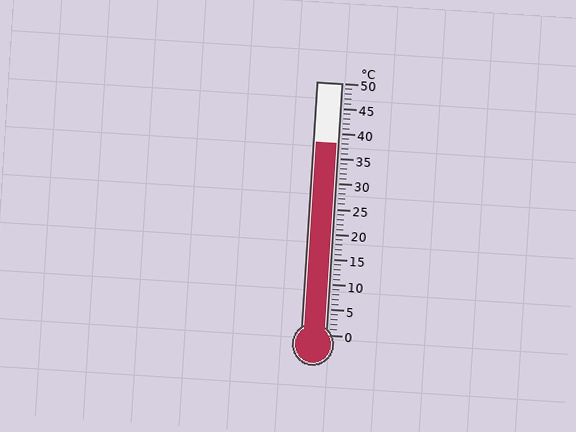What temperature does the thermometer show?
The thermometer shows approximately 38°C.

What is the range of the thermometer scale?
The thermometer scale ranges from 0°C to 50°C.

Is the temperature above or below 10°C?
The temperature is above 10°C.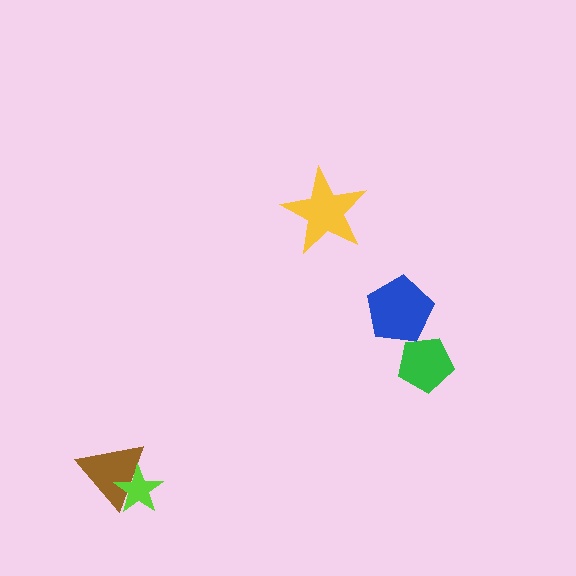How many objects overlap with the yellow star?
0 objects overlap with the yellow star.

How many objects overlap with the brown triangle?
1 object overlaps with the brown triangle.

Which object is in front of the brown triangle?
The lime star is in front of the brown triangle.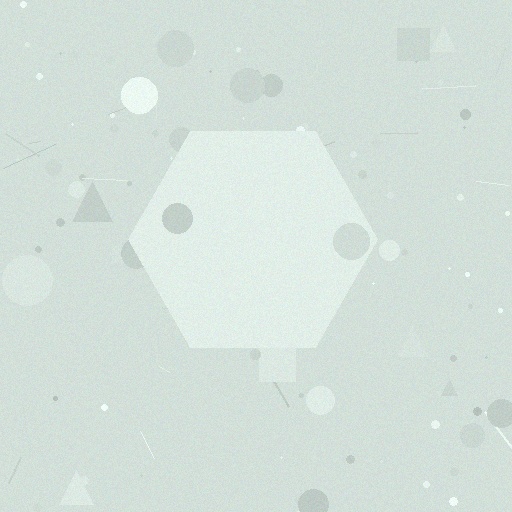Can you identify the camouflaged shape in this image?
The camouflaged shape is a hexagon.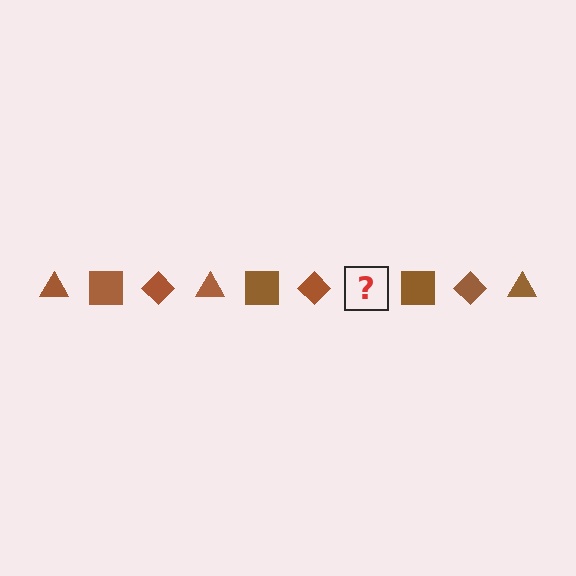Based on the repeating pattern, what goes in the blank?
The blank should be a brown triangle.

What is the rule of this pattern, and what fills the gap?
The rule is that the pattern cycles through triangle, square, diamond shapes in brown. The gap should be filled with a brown triangle.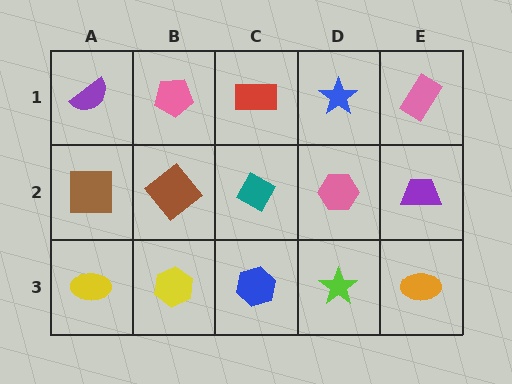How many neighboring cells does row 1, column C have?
3.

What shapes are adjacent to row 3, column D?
A pink hexagon (row 2, column D), a blue hexagon (row 3, column C), an orange ellipse (row 3, column E).